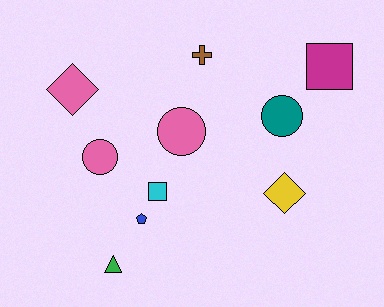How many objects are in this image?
There are 10 objects.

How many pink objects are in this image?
There are 3 pink objects.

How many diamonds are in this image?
There are 2 diamonds.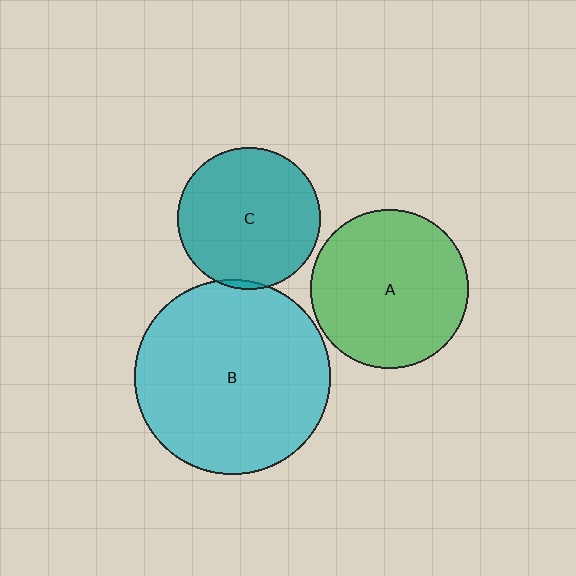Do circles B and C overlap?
Yes.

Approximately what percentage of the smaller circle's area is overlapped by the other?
Approximately 5%.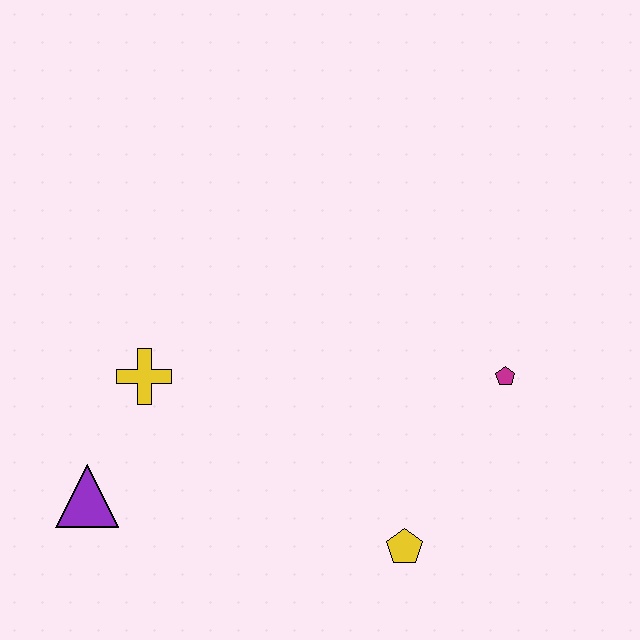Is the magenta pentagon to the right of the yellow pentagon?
Yes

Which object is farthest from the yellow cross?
The magenta pentagon is farthest from the yellow cross.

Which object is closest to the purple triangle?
The yellow cross is closest to the purple triangle.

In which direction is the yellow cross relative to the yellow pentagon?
The yellow cross is to the left of the yellow pentagon.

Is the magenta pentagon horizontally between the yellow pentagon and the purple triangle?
No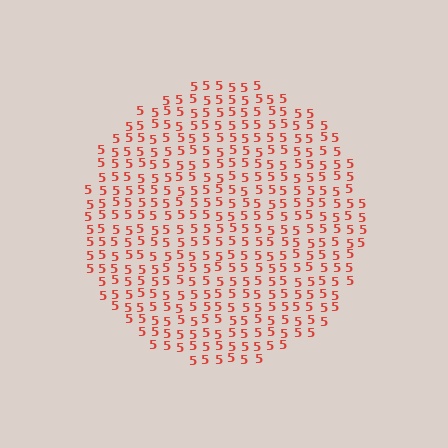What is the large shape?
The large shape is a circle.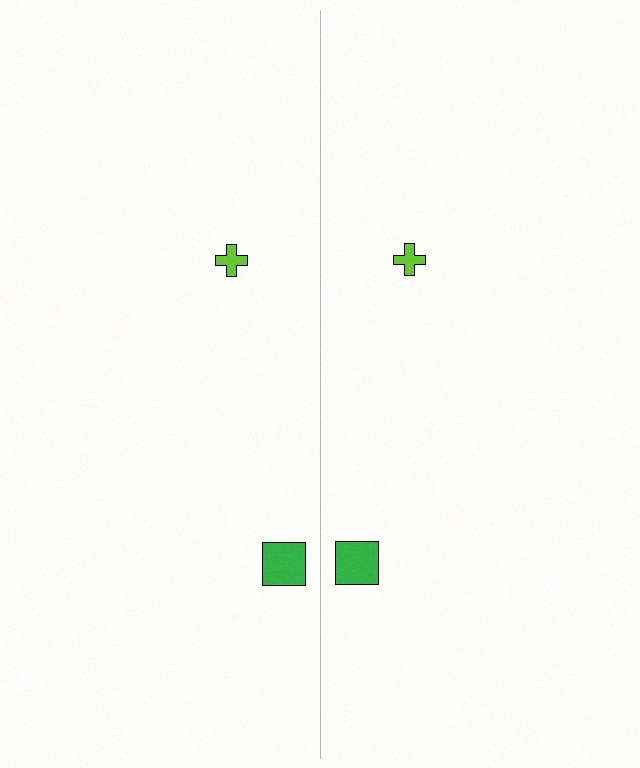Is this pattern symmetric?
Yes, this pattern has bilateral (reflection) symmetry.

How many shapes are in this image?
There are 4 shapes in this image.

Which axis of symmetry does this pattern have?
The pattern has a vertical axis of symmetry running through the center of the image.